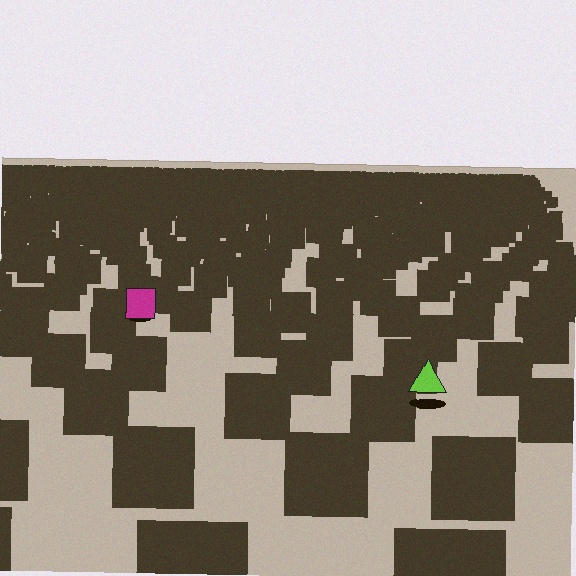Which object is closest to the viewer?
The lime triangle is closest. The texture marks near it are larger and more spread out.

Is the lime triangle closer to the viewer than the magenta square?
Yes. The lime triangle is closer — you can tell from the texture gradient: the ground texture is coarser near it.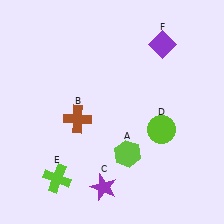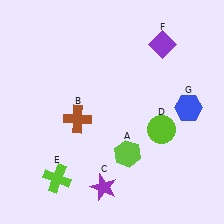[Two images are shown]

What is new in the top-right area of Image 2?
A blue hexagon (G) was added in the top-right area of Image 2.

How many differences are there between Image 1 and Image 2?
There is 1 difference between the two images.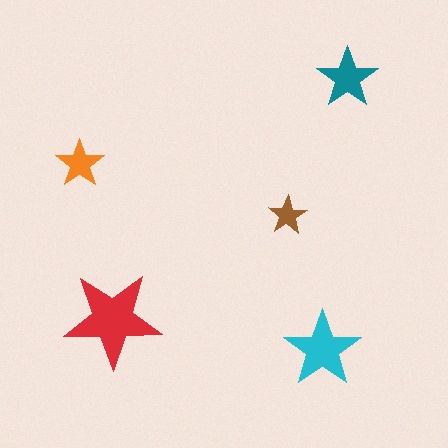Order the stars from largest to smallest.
the red one, the cyan one, the teal one, the orange one, the brown one.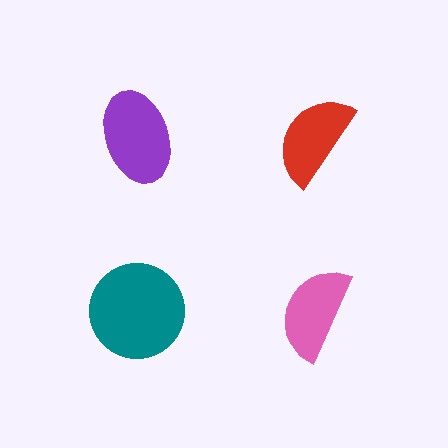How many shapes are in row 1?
2 shapes.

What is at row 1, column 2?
A red semicircle.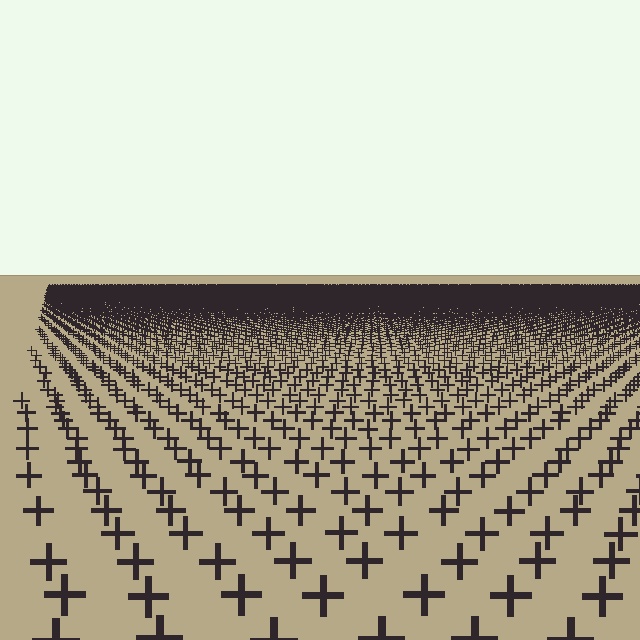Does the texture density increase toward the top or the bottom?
Density increases toward the top.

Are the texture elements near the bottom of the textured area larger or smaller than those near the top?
Larger. Near the bottom, elements are closer to the viewer and appear at a bigger on-screen size.